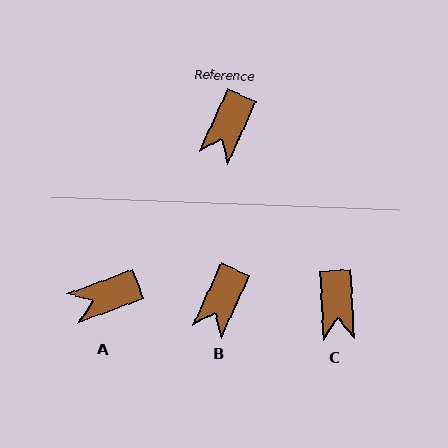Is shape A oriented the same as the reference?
No, it is off by about 45 degrees.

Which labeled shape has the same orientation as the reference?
B.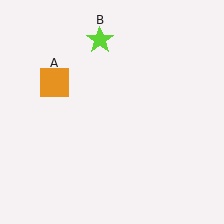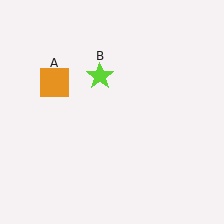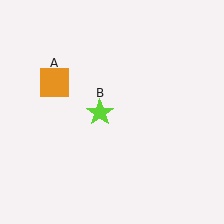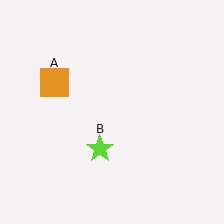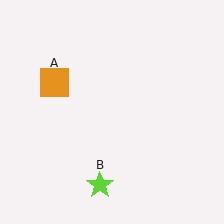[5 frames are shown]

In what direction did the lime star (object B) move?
The lime star (object B) moved down.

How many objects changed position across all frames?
1 object changed position: lime star (object B).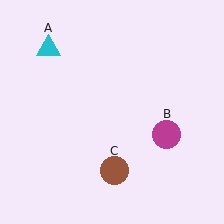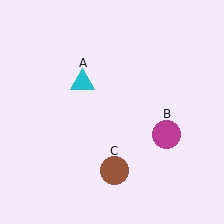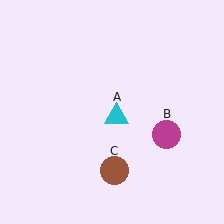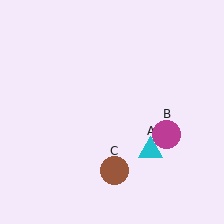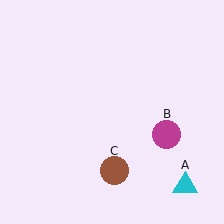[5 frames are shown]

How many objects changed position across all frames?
1 object changed position: cyan triangle (object A).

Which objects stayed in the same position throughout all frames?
Magenta circle (object B) and brown circle (object C) remained stationary.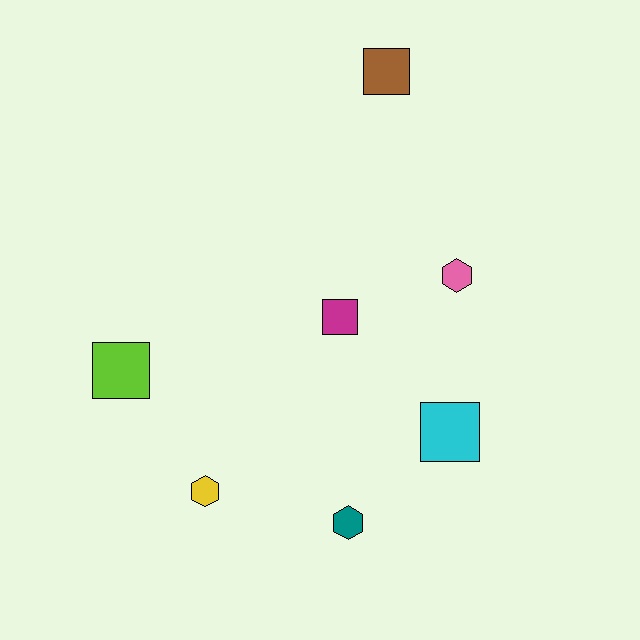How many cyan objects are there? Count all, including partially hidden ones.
There is 1 cyan object.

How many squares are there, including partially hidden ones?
There are 4 squares.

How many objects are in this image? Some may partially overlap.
There are 7 objects.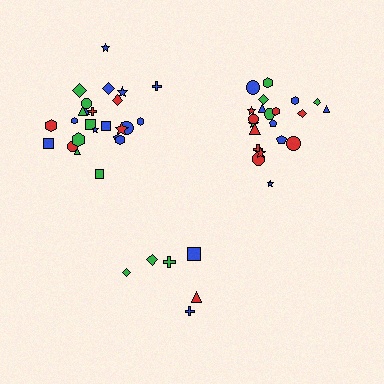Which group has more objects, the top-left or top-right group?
The top-left group.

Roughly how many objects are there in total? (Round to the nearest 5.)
Roughly 55 objects in total.